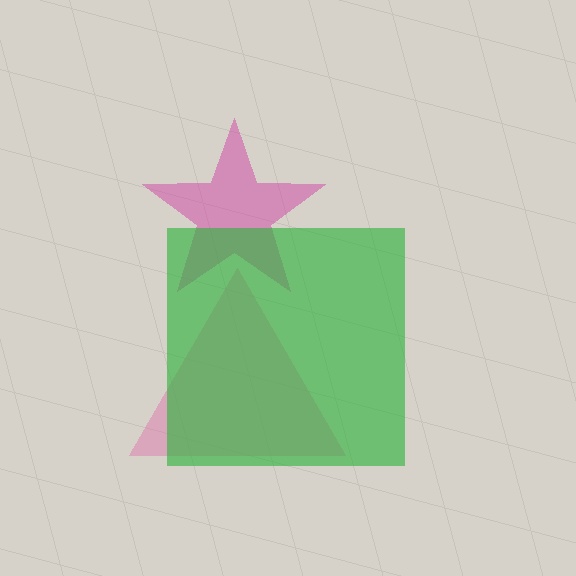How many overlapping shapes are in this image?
There are 3 overlapping shapes in the image.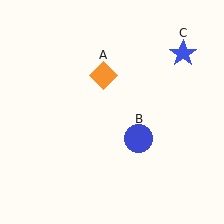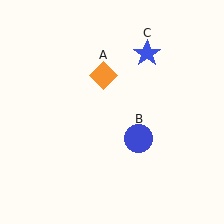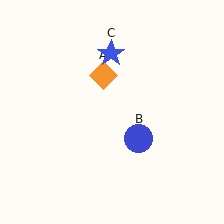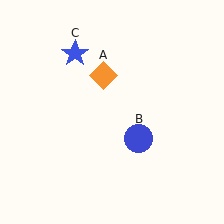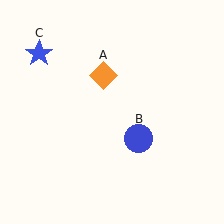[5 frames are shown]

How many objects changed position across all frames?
1 object changed position: blue star (object C).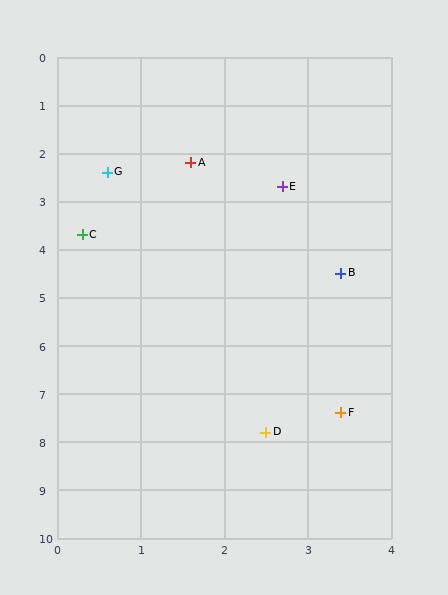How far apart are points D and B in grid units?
Points D and B are about 3.4 grid units apart.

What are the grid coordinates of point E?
Point E is at approximately (2.7, 2.7).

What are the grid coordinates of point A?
Point A is at approximately (1.6, 2.2).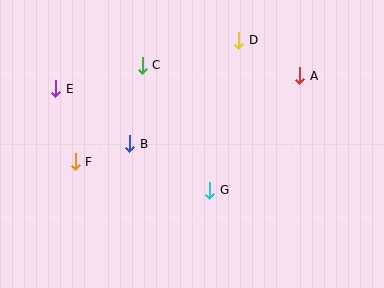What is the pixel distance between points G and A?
The distance between G and A is 145 pixels.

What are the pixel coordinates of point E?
Point E is at (56, 89).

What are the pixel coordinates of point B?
Point B is at (130, 144).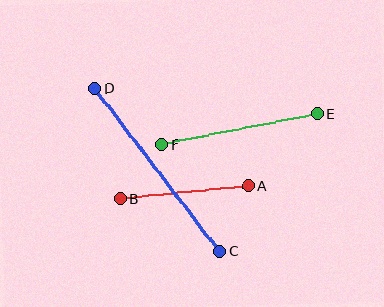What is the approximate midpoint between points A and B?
The midpoint is at approximately (184, 192) pixels.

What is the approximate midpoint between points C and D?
The midpoint is at approximately (157, 170) pixels.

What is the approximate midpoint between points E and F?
The midpoint is at approximately (239, 129) pixels.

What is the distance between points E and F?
The distance is approximately 159 pixels.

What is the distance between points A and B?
The distance is approximately 128 pixels.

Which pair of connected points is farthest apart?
Points C and D are farthest apart.